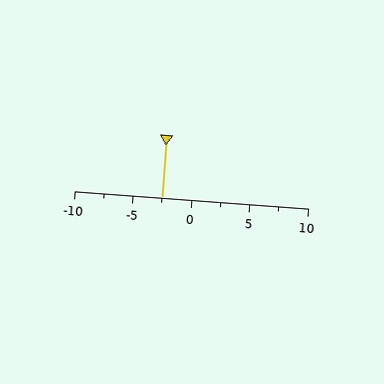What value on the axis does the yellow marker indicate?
The marker indicates approximately -2.5.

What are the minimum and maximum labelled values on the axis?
The axis runs from -10 to 10.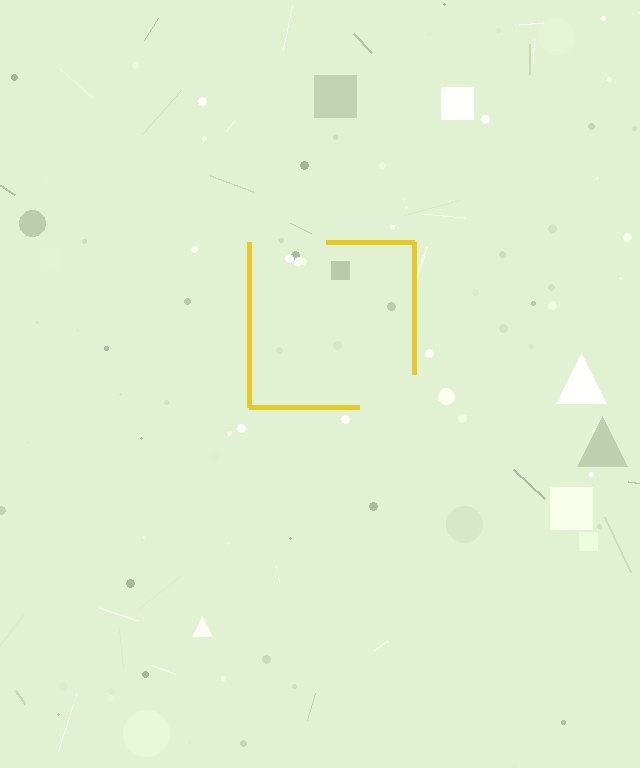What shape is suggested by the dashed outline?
The dashed outline suggests a square.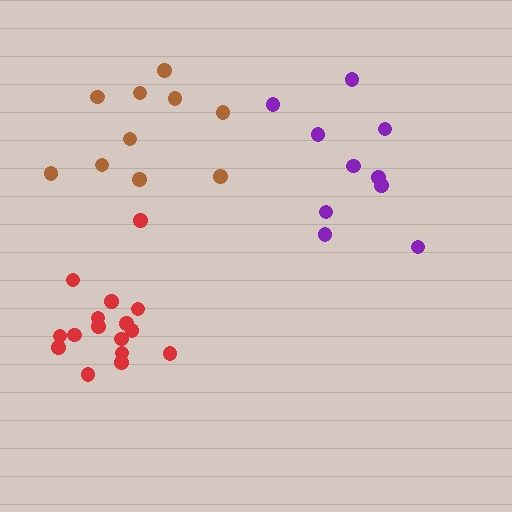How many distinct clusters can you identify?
There are 3 distinct clusters.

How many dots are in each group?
Group 1: 10 dots, Group 2: 16 dots, Group 3: 10 dots (36 total).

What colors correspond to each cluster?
The clusters are colored: brown, red, purple.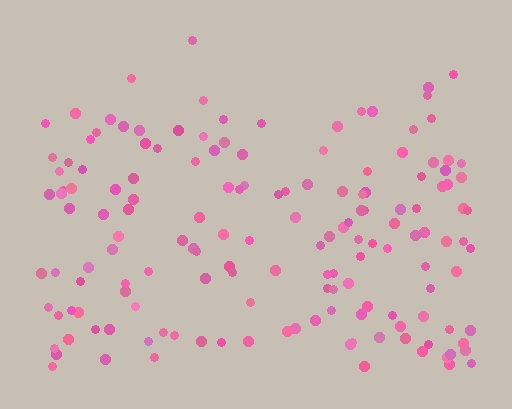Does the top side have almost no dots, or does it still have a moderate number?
Still a moderate number, just noticeably fewer than the bottom.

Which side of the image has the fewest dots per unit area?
The top.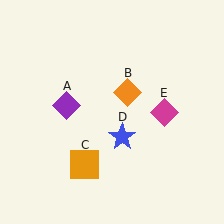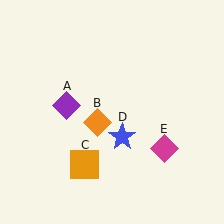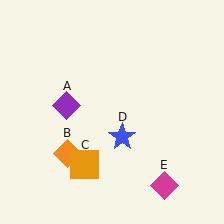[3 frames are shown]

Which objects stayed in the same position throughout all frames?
Purple diamond (object A) and orange square (object C) and blue star (object D) remained stationary.